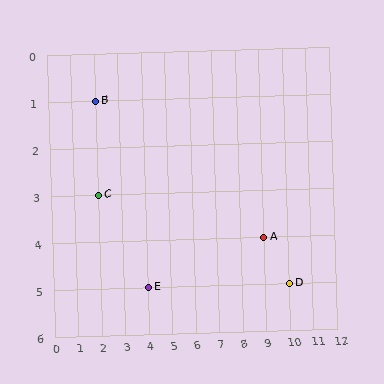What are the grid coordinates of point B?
Point B is at grid coordinates (2, 1).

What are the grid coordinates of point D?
Point D is at grid coordinates (10, 5).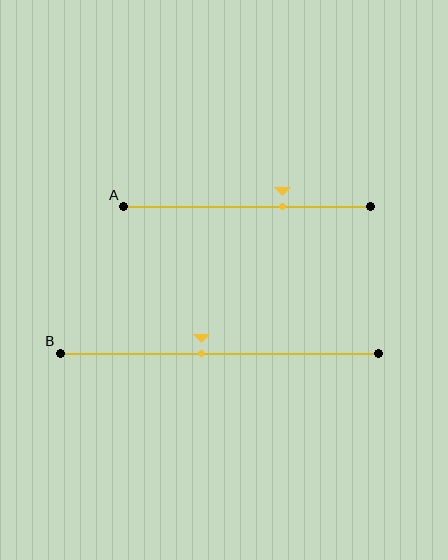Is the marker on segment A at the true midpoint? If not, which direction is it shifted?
No, the marker on segment A is shifted to the right by about 14% of the segment length.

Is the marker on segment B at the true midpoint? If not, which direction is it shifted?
No, the marker on segment B is shifted to the left by about 5% of the segment length.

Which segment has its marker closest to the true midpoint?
Segment B has its marker closest to the true midpoint.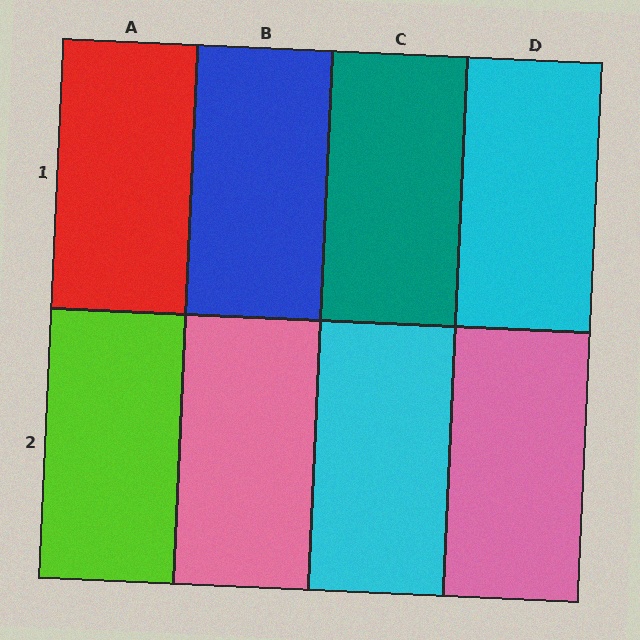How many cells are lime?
1 cell is lime.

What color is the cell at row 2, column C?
Cyan.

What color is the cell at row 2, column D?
Pink.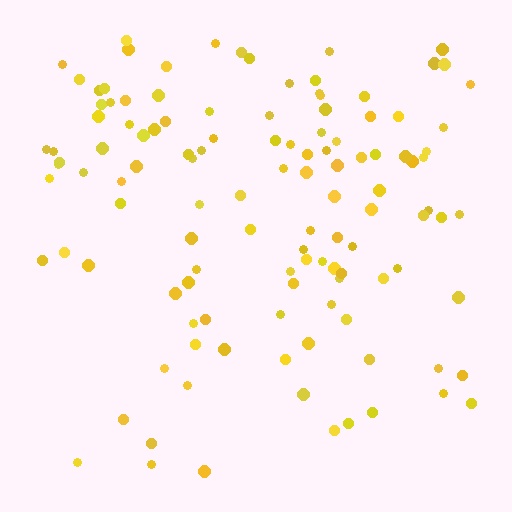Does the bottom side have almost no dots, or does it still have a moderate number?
Still a moderate number, just noticeably fewer than the top.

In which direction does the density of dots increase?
From bottom to top, with the top side densest.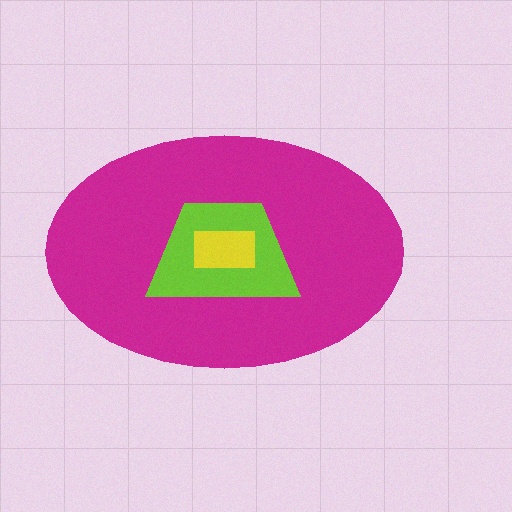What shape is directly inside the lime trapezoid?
The yellow rectangle.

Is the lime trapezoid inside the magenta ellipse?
Yes.